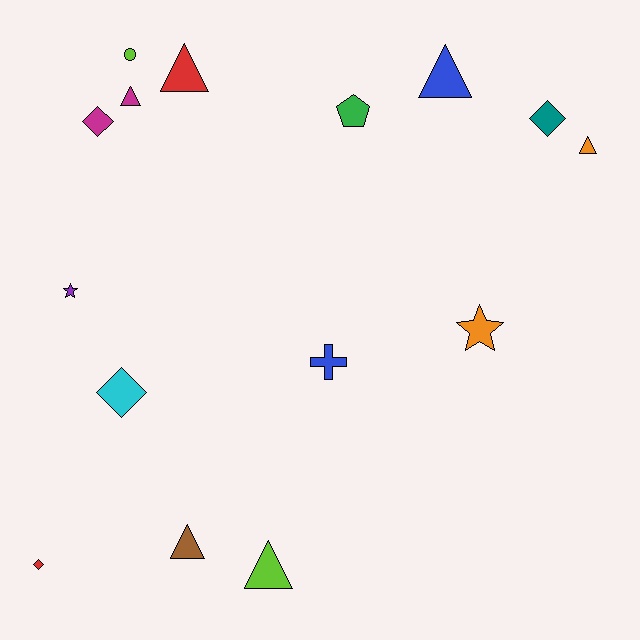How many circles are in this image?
There is 1 circle.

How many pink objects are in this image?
There are no pink objects.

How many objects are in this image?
There are 15 objects.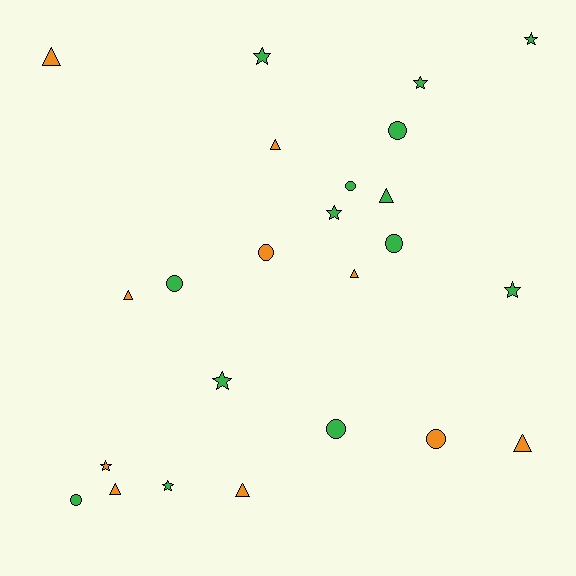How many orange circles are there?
There are 2 orange circles.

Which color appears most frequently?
Green, with 14 objects.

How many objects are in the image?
There are 24 objects.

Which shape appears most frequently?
Star, with 8 objects.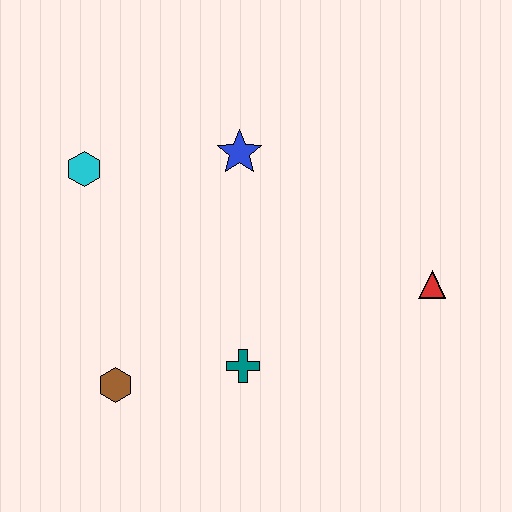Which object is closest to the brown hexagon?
The teal cross is closest to the brown hexagon.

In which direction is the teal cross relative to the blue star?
The teal cross is below the blue star.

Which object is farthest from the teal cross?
The cyan hexagon is farthest from the teal cross.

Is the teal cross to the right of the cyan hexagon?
Yes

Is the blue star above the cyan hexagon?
Yes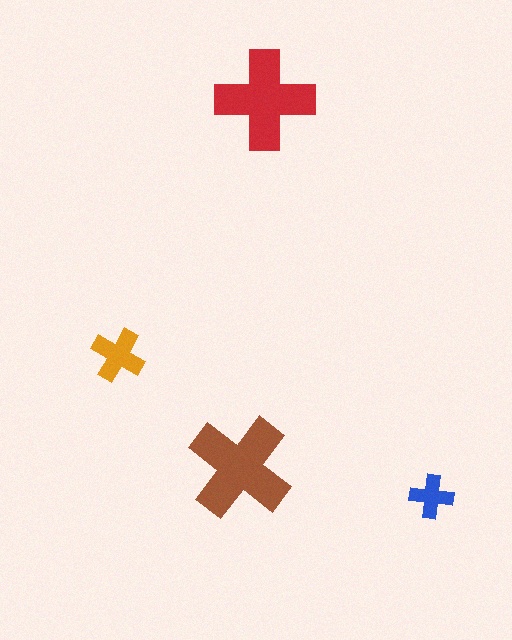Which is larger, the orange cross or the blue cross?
The orange one.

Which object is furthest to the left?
The orange cross is leftmost.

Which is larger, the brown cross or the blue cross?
The brown one.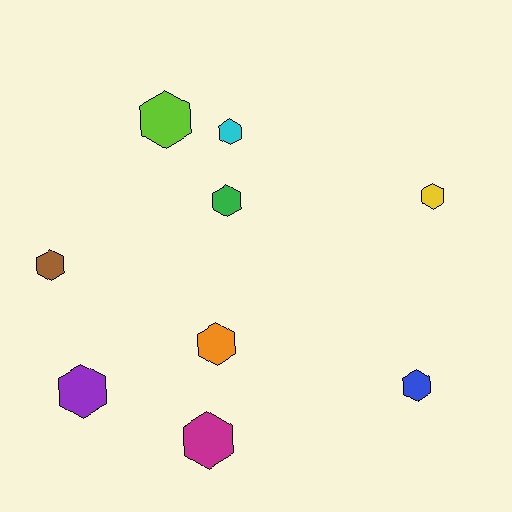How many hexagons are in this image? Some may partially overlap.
There are 9 hexagons.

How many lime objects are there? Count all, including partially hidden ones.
There is 1 lime object.